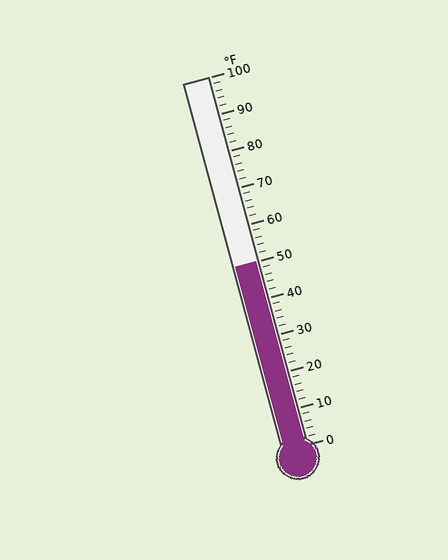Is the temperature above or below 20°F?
The temperature is above 20°F.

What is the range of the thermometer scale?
The thermometer scale ranges from 0°F to 100°F.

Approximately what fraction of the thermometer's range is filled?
The thermometer is filled to approximately 50% of its range.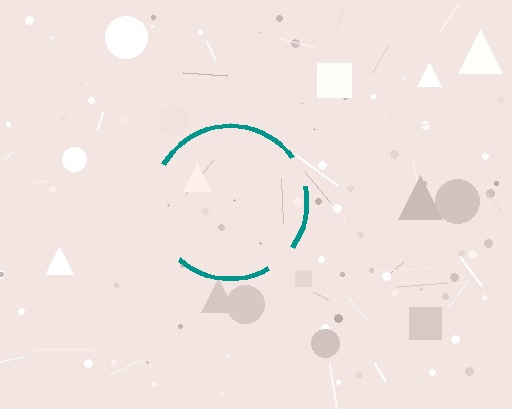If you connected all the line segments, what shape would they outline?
They would outline a circle.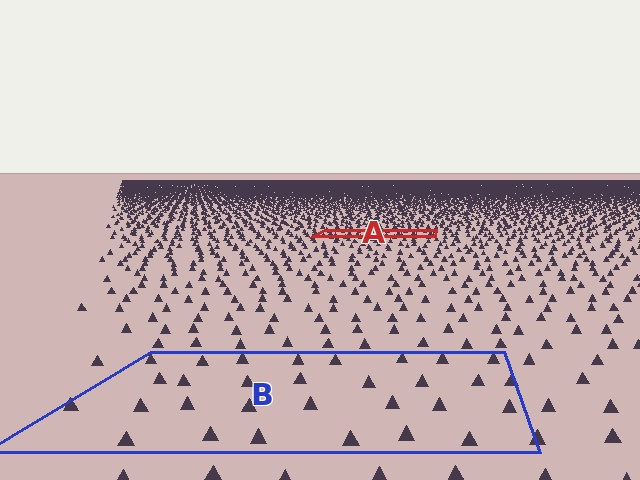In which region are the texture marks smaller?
The texture marks are smaller in region A, because it is farther away.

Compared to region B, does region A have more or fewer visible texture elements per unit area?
Region A has more texture elements per unit area — they are packed more densely because it is farther away.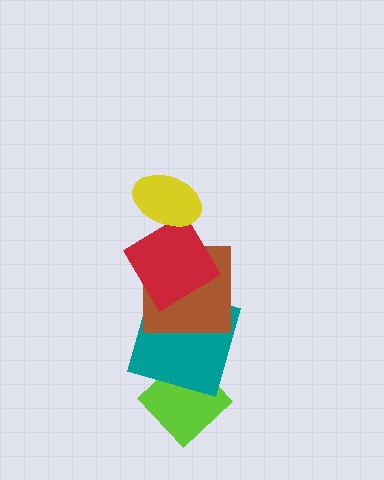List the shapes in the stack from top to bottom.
From top to bottom: the yellow ellipse, the red diamond, the brown square, the teal square, the lime diamond.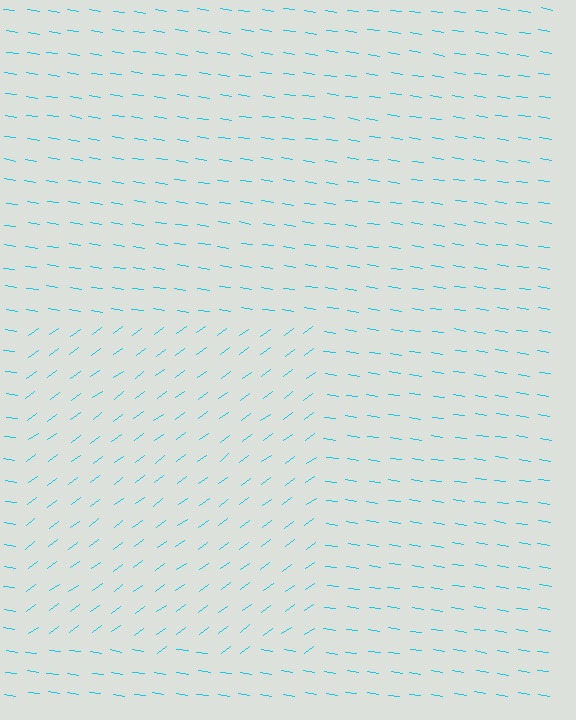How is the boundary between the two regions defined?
The boundary is defined purely by a change in line orientation (approximately 45 degrees difference). All lines are the same color and thickness.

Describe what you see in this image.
The image is filled with small cyan line segments. A rectangle region in the image has lines oriented differently from the surrounding lines, creating a visible texture boundary.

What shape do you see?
I see a rectangle.